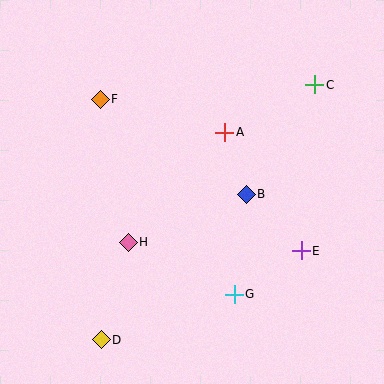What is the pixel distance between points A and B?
The distance between A and B is 66 pixels.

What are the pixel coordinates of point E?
Point E is at (301, 251).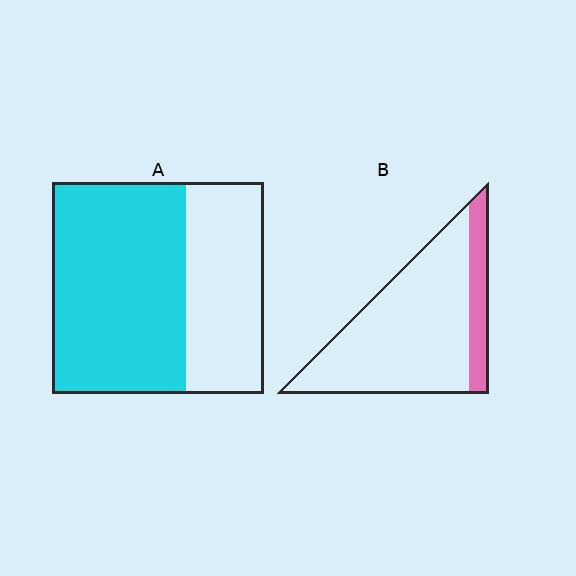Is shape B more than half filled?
No.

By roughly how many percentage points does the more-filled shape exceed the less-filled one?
By roughly 45 percentage points (A over B).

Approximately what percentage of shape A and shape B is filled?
A is approximately 65% and B is approximately 20%.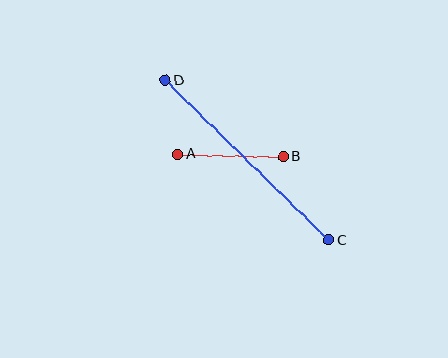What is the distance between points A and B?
The distance is approximately 106 pixels.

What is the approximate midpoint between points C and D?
The midpoint is at approximately (247, 160) pixels.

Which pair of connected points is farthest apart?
Points C and D are farthest apart.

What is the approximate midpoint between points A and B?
The midpoint is at approximately (230, 155) pixels.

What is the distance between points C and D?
The distance is approximately 229 pixels.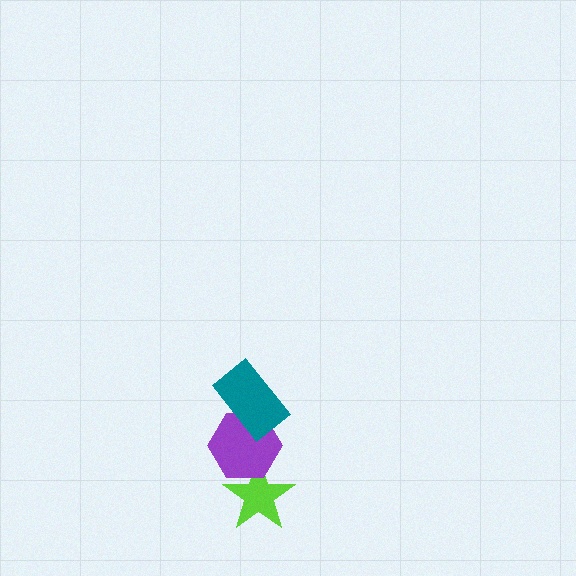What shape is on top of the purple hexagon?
The teal rectangle is on top of the purple hexagon.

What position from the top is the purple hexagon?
The purple hexagon is 2nd from the top.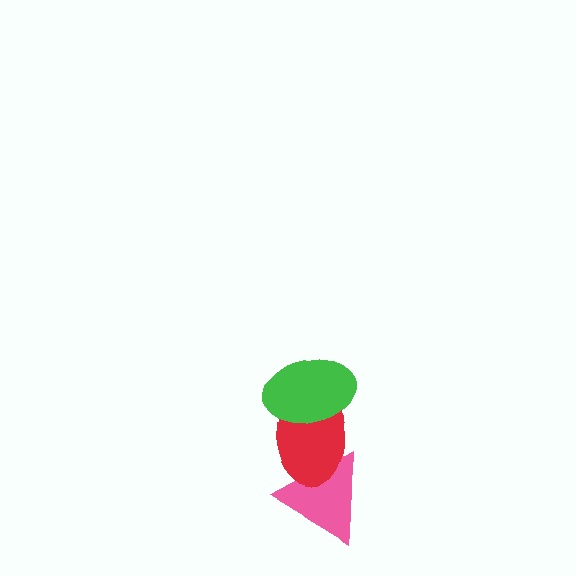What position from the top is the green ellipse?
The green ellipse is 1st from the top.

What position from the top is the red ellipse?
The red ellipse is 2nd from the top.